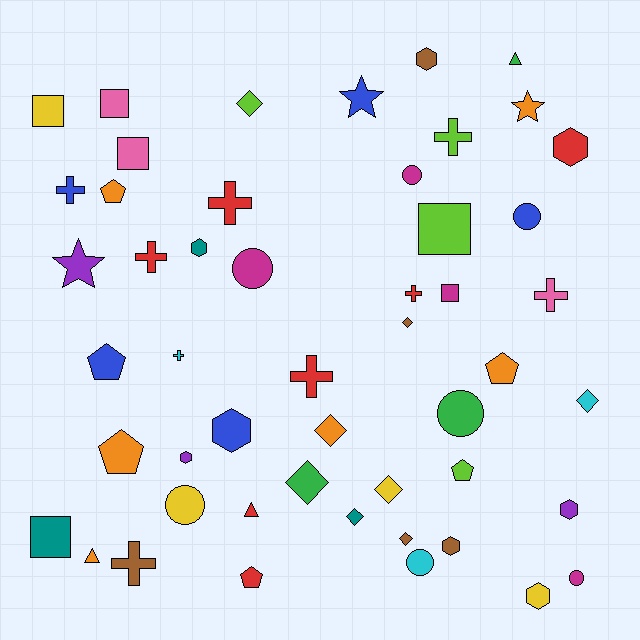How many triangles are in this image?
There are 3 triangles.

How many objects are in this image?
There are 50 objects.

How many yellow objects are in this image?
There are 4 yellow objects.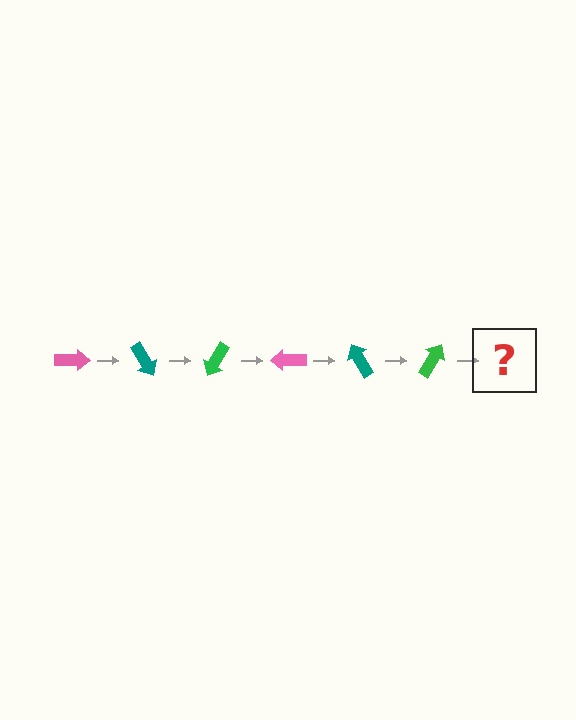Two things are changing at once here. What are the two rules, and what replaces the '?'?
The two rules are that it rotates 60 degrees each step and the color cycles through pink, teal, and green. The '?' should be a pink arrow, rotated 360 degrees from the start.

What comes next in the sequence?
The next element should be a pink arrow, rotated 360 degrees from the start.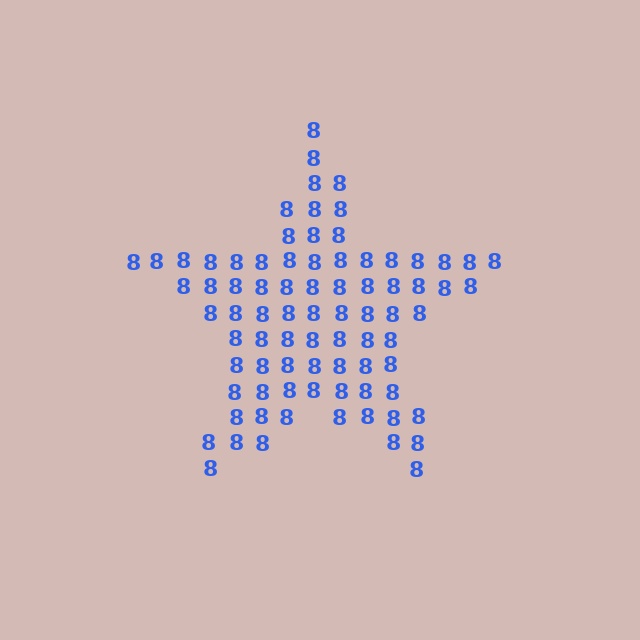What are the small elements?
The small elements are digit 8's.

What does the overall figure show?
The overall figure shows a star.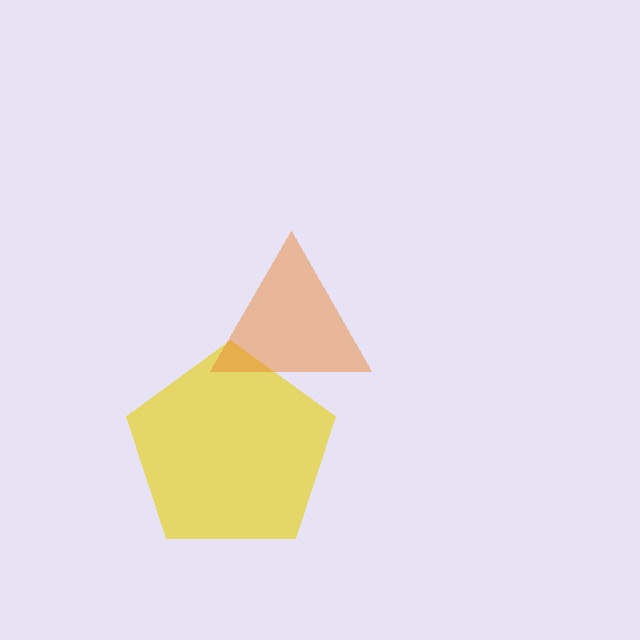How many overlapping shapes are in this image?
There are 2 overlapping shapes in the image.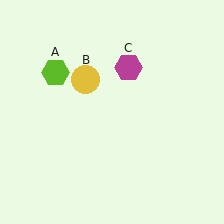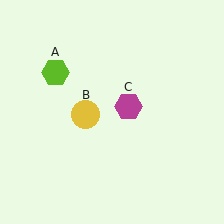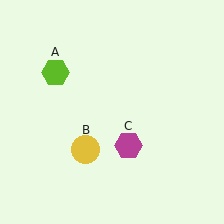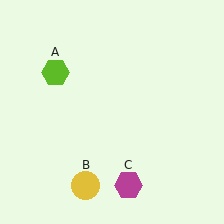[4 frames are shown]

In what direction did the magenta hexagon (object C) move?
The magenta hexagon (object C) moved down.